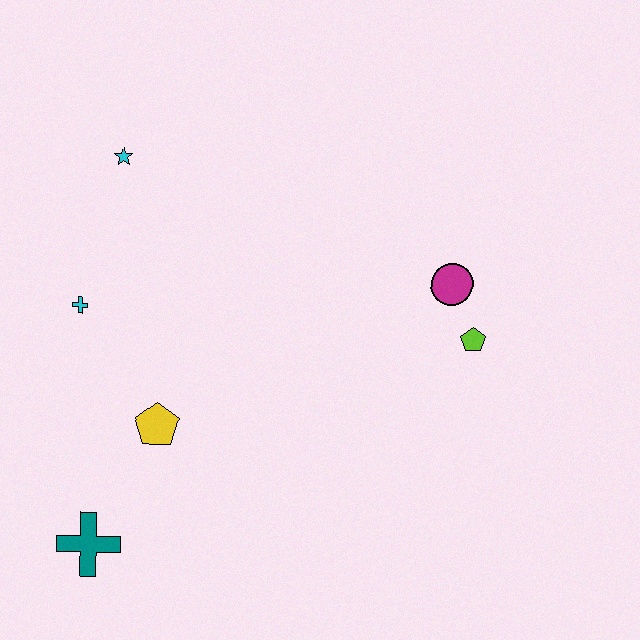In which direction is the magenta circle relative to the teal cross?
The magenta circle is to the right of the teal cross.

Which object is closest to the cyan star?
The cyan cross is closest to the cyan star.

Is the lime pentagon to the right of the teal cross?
Yes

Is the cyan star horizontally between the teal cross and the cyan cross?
No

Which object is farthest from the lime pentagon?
The teal cross is farthest from the lime pentagon.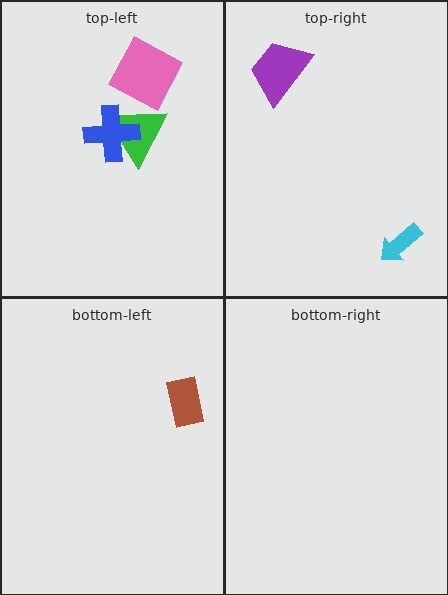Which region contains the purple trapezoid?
The top-right region.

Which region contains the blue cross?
The top-left region.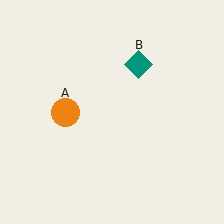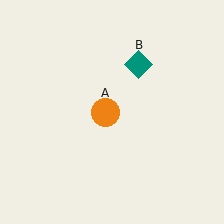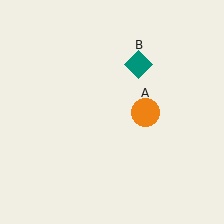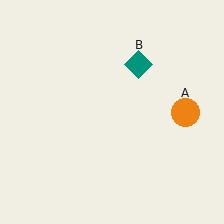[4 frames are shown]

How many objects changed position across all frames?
1 object changed position: orange circle (object A).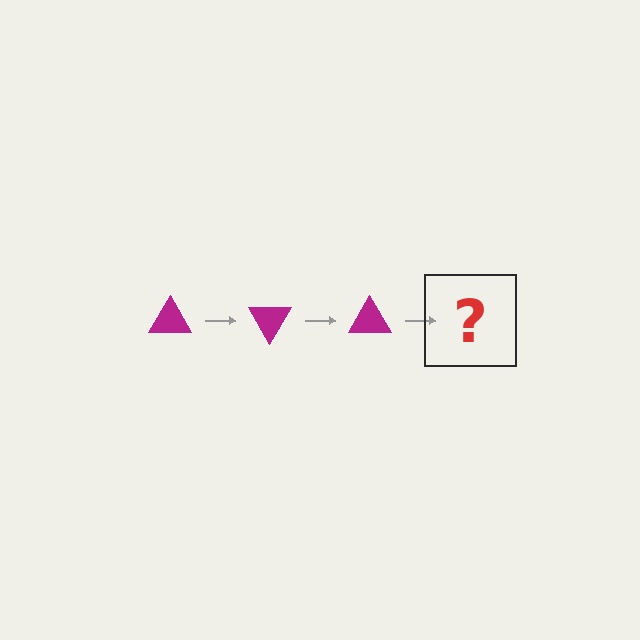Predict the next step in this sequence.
The next step is a magenta triangle rotated 180 degrees.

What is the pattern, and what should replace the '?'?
The pattern is that the triangle rotates 60 degrees each step. The '?' should be a magenta triangle rotated 180 degrees.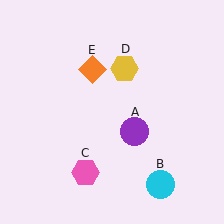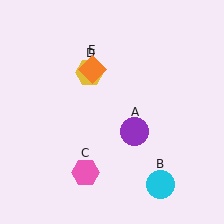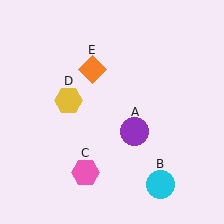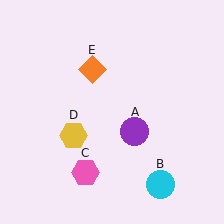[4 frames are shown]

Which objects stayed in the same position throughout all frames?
Purple circle (object A) and cyan circle (object B) and pink hexagon (object C) and orange diamond (object E) remained stationary.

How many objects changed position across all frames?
1 object changed position: yellow hexagon (object D).